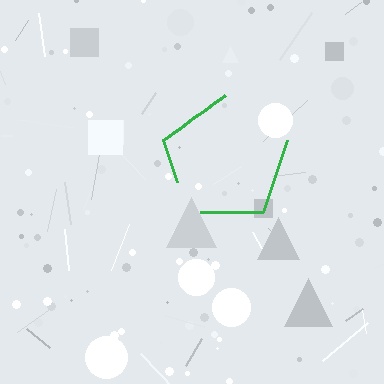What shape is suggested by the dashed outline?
The dashed outline suggests a pentagon.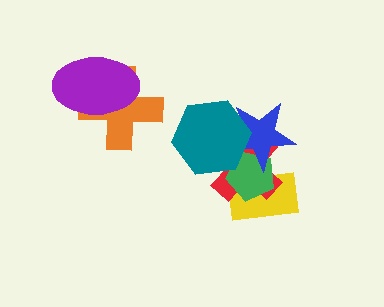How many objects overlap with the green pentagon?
4 objects overlap with the green pentagon.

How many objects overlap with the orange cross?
1 object overlaps with the orange cross.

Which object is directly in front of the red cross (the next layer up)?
The green pentagon is directly in front of the red cross.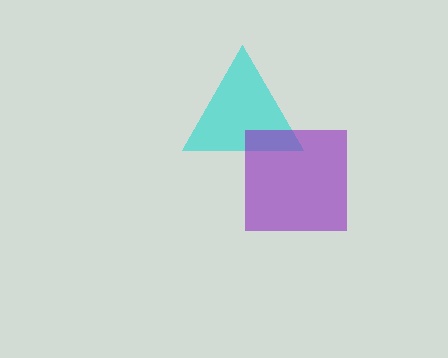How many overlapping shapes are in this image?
There are 2 overlapping shapes in the image.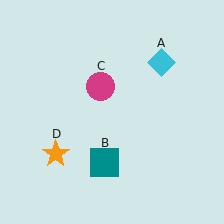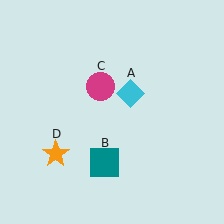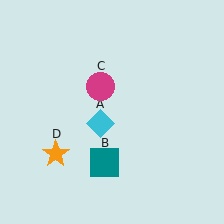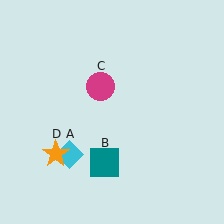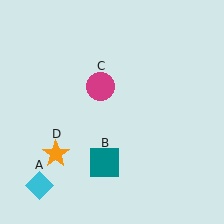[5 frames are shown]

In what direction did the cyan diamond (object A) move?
The cyan diamond (object A) moved down and to the left.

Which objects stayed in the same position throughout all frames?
Teal square (object B) and magenta circle (object C) and orange star (object D) remained stationary.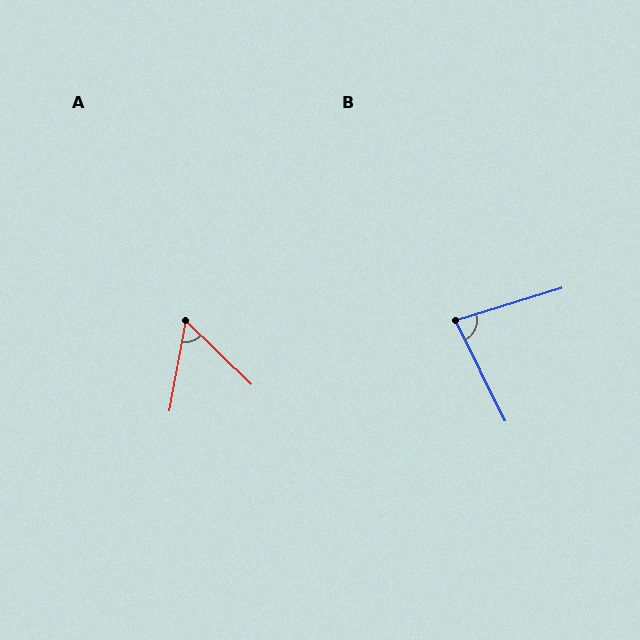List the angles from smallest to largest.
A (56°), B (81°).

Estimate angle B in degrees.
Approximately 81 degrees.